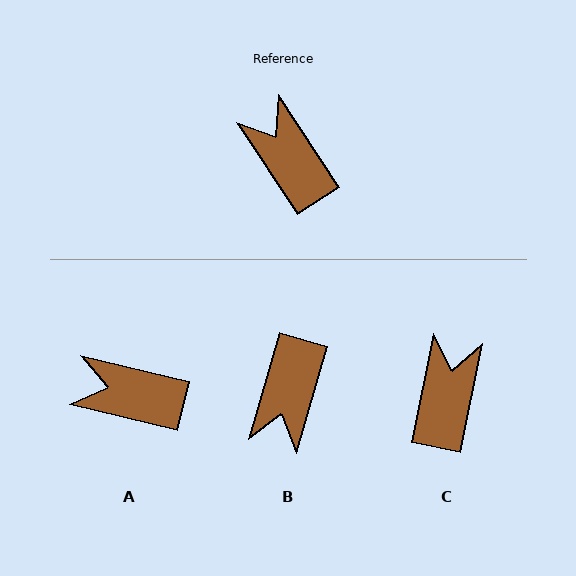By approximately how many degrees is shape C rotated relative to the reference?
Approximately 45 degrees clockwise.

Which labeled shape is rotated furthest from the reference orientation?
B, about 130 degrees away.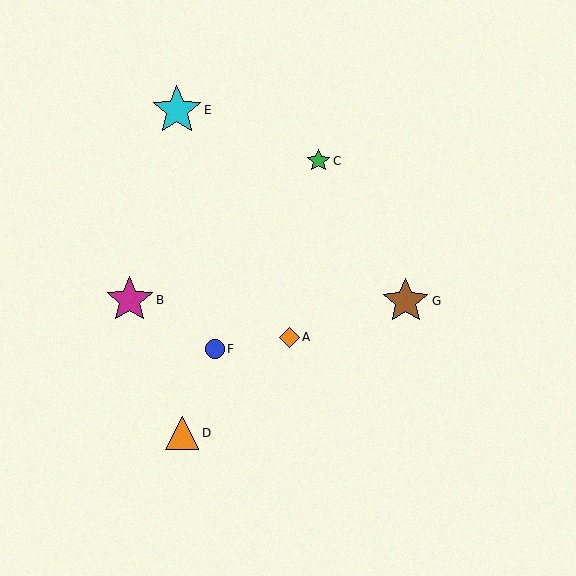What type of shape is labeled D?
Shape D is an orange triangle.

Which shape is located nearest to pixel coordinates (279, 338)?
The orange diamond (labeled A) at (290, 337) is nearest to that location.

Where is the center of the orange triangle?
The center of the orange triangle is at (182, 433).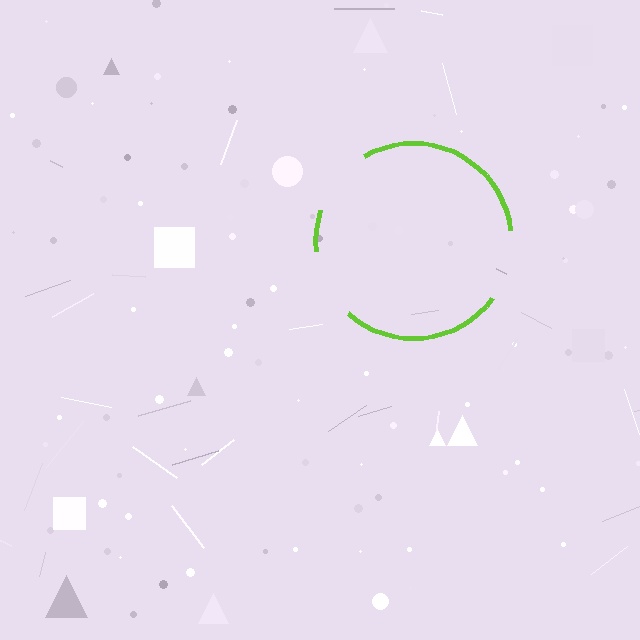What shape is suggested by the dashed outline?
The dashed outline suggests a circle.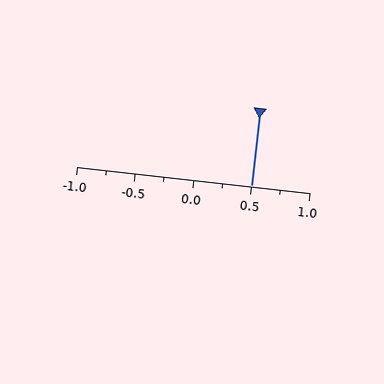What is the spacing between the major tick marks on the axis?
The major ticks are spaced 0.5 apart.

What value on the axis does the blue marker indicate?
The marker indicates approximately 0.5.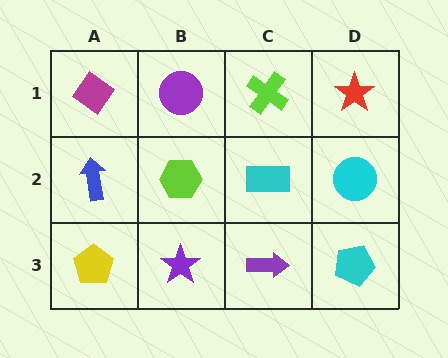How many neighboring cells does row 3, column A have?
2.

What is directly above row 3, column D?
A cyan circle.